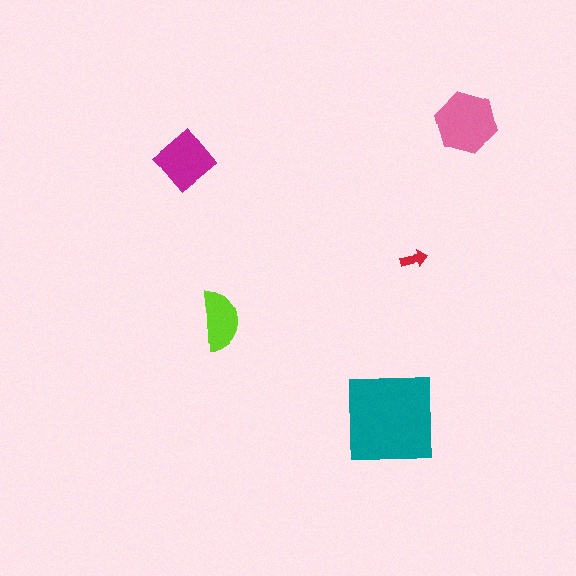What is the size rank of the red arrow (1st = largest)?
5th.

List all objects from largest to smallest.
The teal square, the pink hexagon, the magenta diamond, the lime semicircle, the red arrow.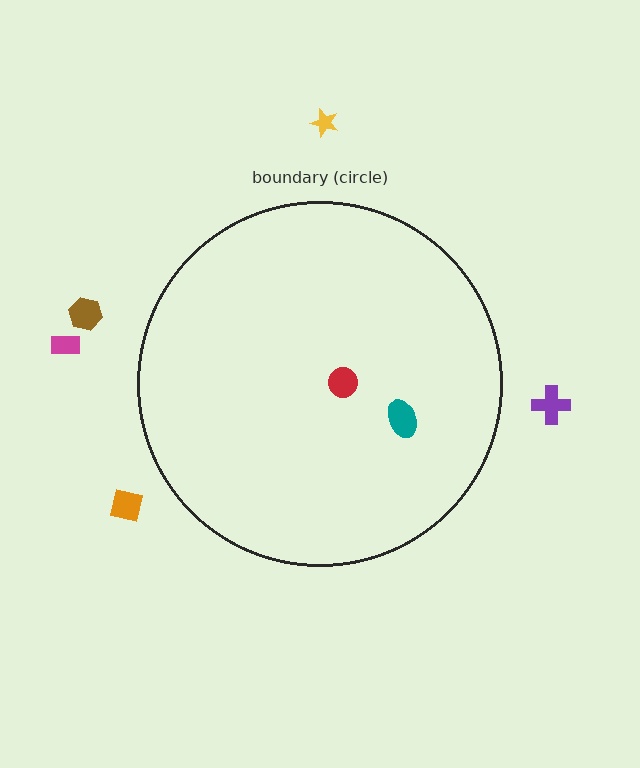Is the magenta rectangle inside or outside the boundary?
Outside.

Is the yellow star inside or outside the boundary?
Outside.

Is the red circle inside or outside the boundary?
Inside.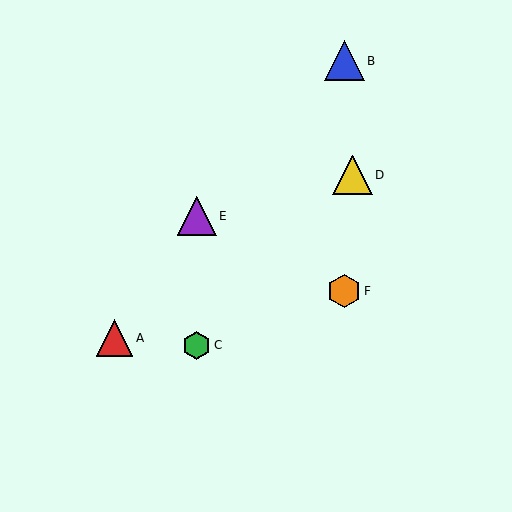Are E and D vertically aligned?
No, E is at x≈197 and D is at x≈353.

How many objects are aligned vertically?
2 objects (C, E) are aligned vertically.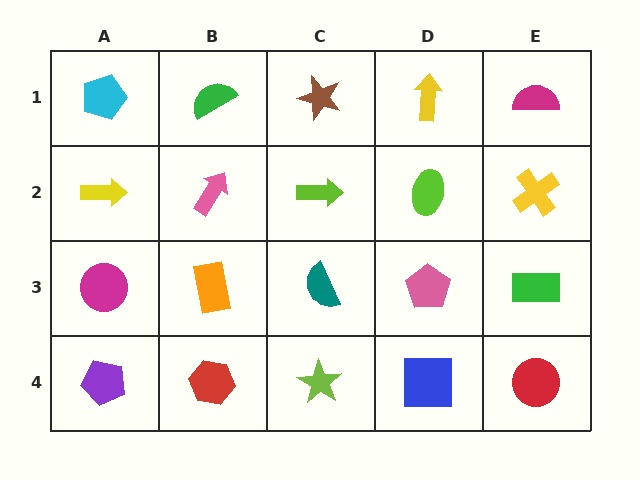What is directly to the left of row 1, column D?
A brown star.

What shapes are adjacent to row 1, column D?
A lime ellipse (row 2, column D), a brown star (row 1, column C), a magenta semicircle (row 1, column E).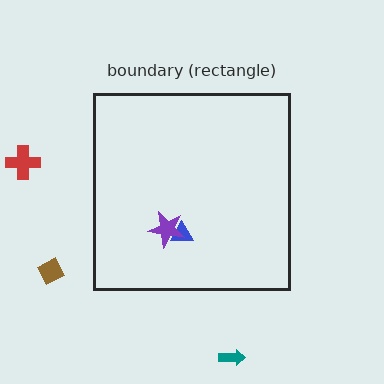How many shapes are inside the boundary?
2 inside, 3 outside.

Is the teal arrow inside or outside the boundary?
Outside.